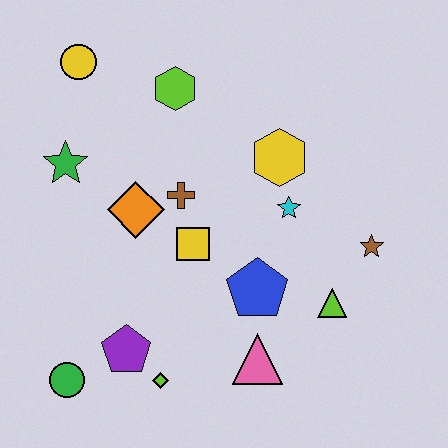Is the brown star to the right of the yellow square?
Yes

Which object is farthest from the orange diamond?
The brown star is farthest from the orange diamond.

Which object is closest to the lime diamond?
The purple pentagon is closest to the lime diamond.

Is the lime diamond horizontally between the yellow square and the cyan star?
No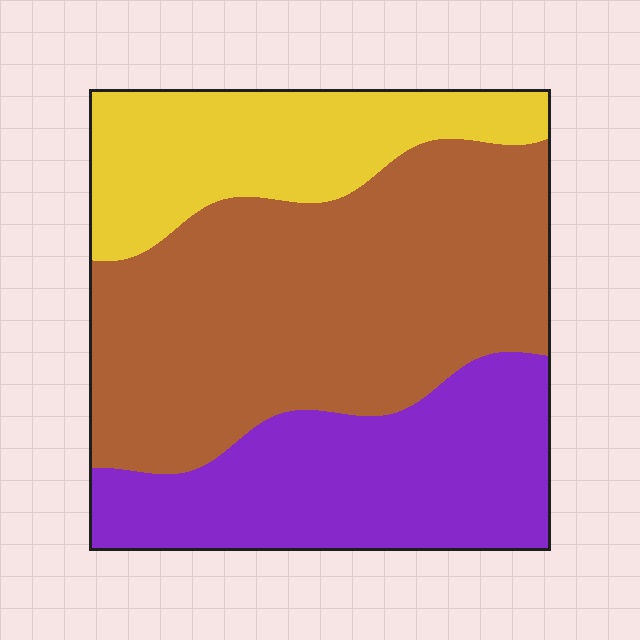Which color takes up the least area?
Yellow, at roughly 20%.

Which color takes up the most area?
Brown, at roughly 50%.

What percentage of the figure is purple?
Purple covers 29% of the figure.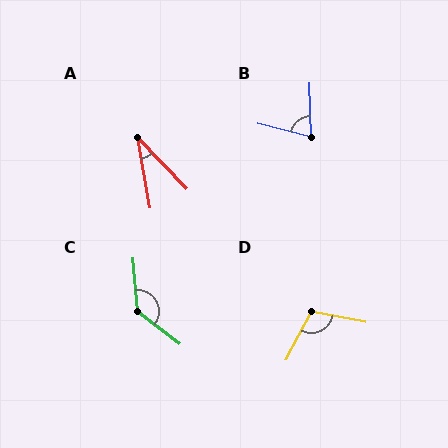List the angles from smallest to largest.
A (34°), B (74°), D (108°), C (133°).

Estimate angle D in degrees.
Approximately 108 degrees.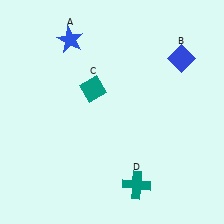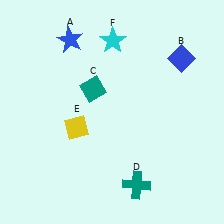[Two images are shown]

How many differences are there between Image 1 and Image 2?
There are 2 differences between the two images.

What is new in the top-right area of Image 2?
A cyan star (F) was added in the top-right area of Image 2.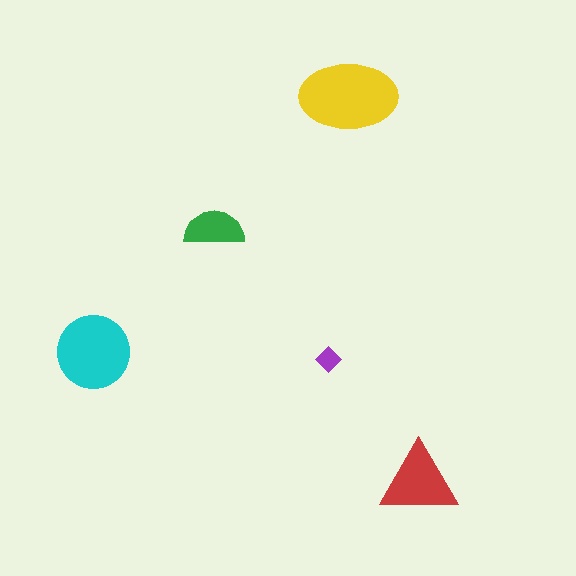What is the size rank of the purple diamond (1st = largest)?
5th.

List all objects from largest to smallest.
The yellow ellipse, the cyan circle, the red triangle, the green semicircle, the purple diamond.